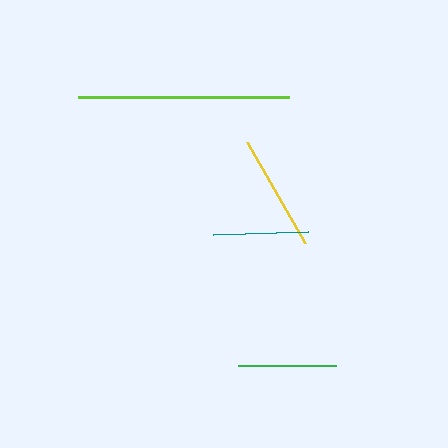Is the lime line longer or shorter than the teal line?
The lime line is longer than the teal line.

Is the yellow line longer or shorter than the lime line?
The lime line is longer than the yellow line.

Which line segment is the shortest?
The teal line is the shortest at approximately 95 pixels.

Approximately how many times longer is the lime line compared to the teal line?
The lime line is approximately 2.2 times the length of the teal line.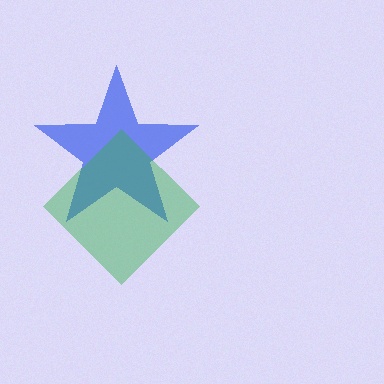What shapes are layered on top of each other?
The layered shapes are: a blue star, a green diamond.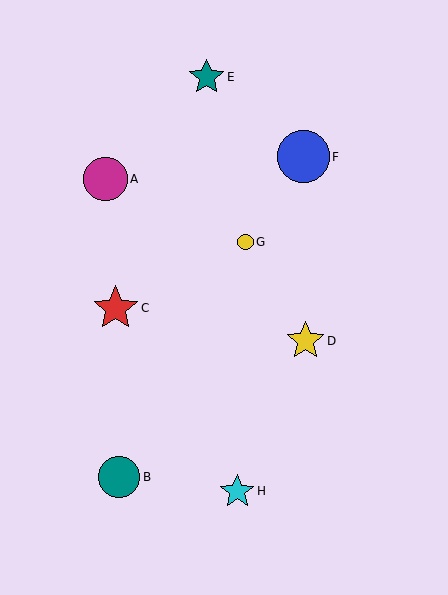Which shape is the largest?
The blue circle (labeled F) is the largest.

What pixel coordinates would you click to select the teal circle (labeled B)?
Click at (119, 477) to select the teal circle B.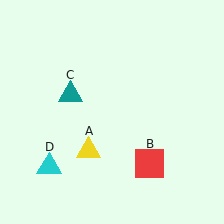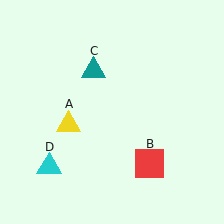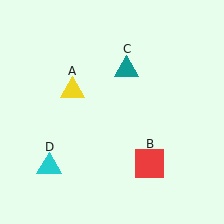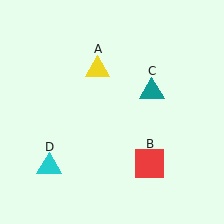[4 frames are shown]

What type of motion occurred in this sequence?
The yellow triangle (object A), teal triangle (object C) rotated clockwise around the center of the scene.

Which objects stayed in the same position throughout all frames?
Red square (object B) and cyan triangle (object D) remained stationary.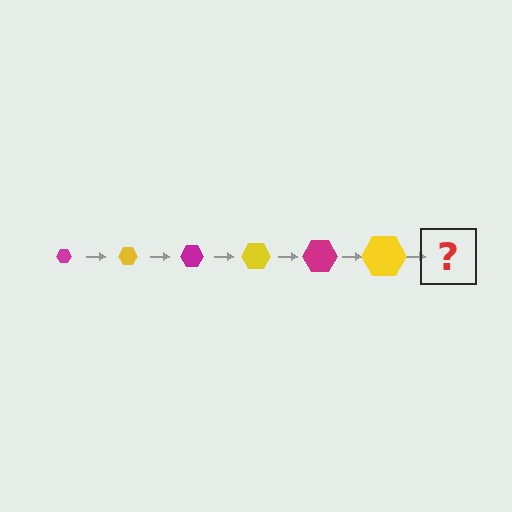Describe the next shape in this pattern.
It should be a magenta hexagon, larger than the previous one.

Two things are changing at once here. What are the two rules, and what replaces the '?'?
The two rules are that the hexagon grows larger each step and the color cycles through magenta and yellow. The '?' should be a magenta hexagon, larger than the previous one.